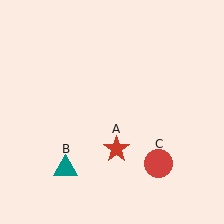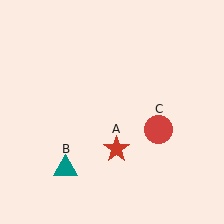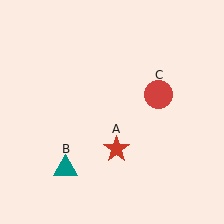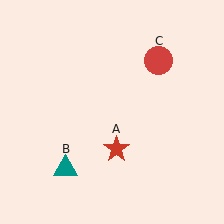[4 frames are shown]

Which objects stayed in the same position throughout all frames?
Red star (object A) and teal triangle (object B) remained stationary.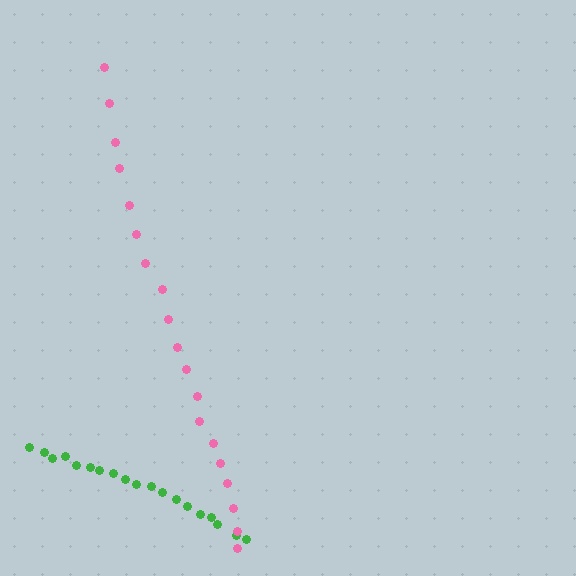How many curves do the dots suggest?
There are 2 distinct paths.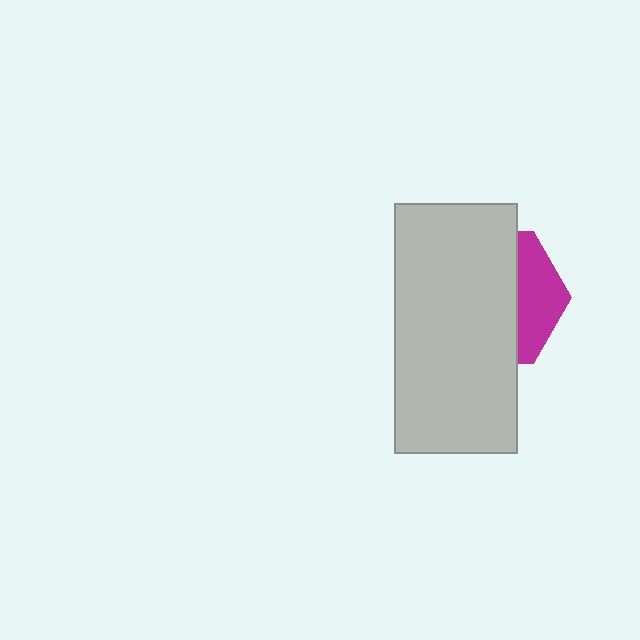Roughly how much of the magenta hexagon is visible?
A small part of it is visible (roughly 31%).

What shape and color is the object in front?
The object in front is a light gray rectangle.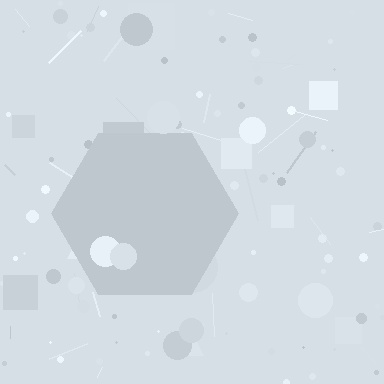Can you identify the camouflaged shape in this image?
The camouflaged shape is a hexagon.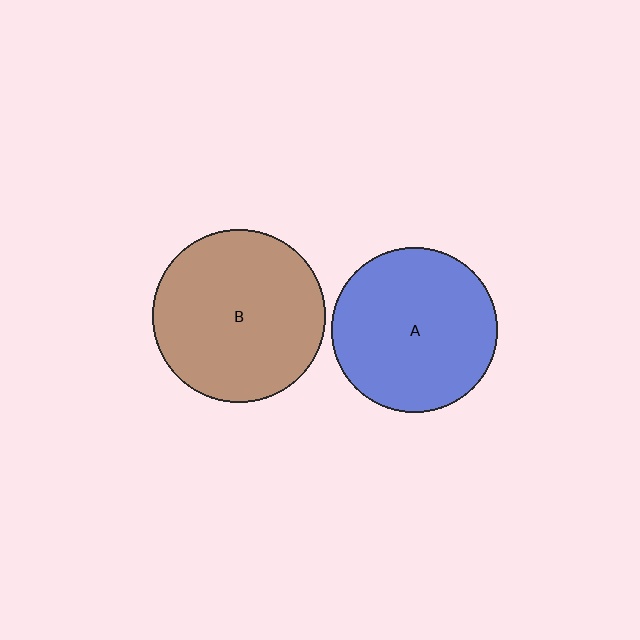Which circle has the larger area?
Circle B (brown).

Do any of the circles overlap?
No, none of the circles overlap.